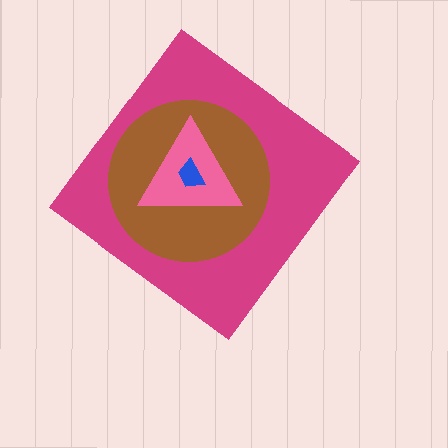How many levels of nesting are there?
4.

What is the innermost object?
The blue trapezoid.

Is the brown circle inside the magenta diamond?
Yes.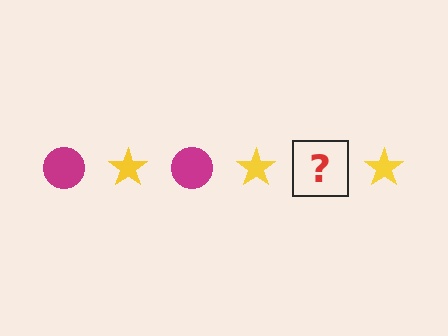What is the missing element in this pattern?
The missing element is a magenta circle.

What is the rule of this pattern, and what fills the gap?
The rule is that the pattern alternates between magenta circle and yellow star. The gap should be filled with a magenta circle.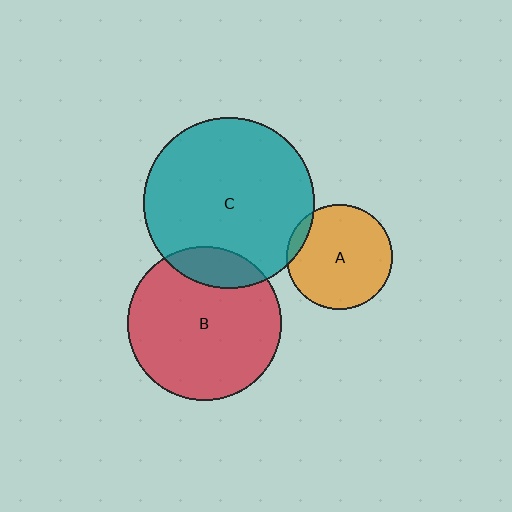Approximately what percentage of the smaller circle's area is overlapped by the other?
Approximately 15%.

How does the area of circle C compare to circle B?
Approximately 1.2 times.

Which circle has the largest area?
Circle C (teal).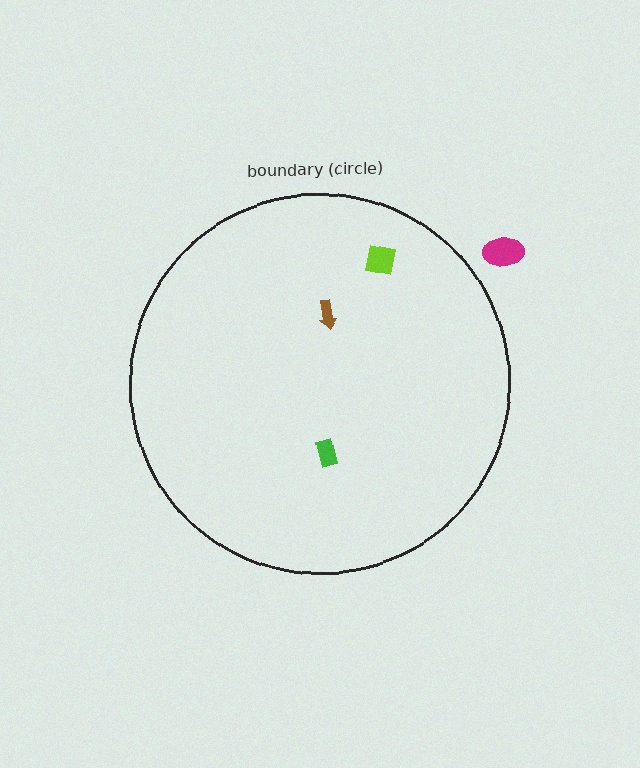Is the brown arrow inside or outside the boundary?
Inside.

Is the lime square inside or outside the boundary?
Inside.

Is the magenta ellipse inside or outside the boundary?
Outside.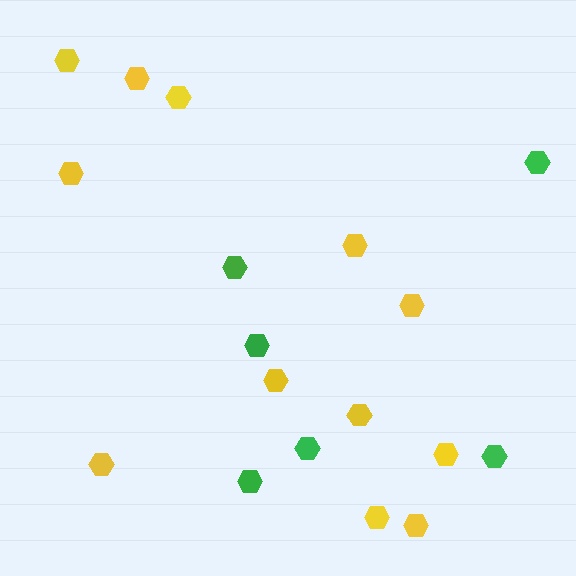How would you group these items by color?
There are 2 groups: one group of yellow hexagons (12) and one group of green hexagons (6).